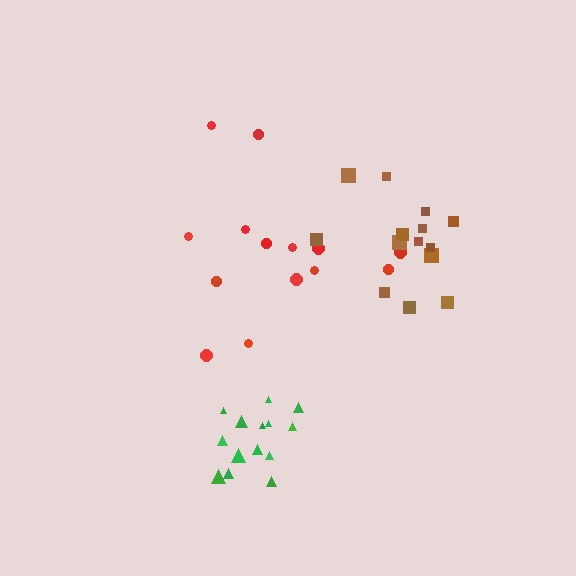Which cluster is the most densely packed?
Green.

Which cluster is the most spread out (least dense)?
Red.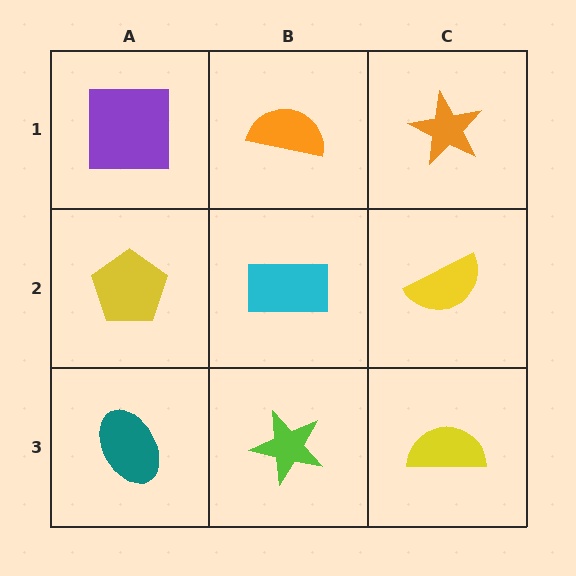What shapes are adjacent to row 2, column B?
An orange semicircle (row 1, column B), a lime star (row 3, column B), a yellow pentagon (row 2, column A), a yellow semicircle (row 2, column C).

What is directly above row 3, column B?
A cyan rectangle.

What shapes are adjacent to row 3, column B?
A cyan rectangle (row 2, column B), a teal ellipse (row 3, column A), a yellow semicircle (row 3, column C).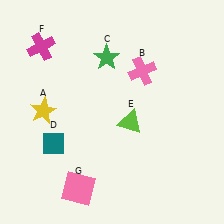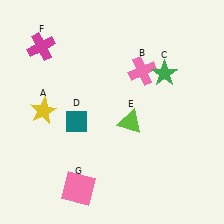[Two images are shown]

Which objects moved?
The objects that moved are: the green star (C), the teal diamond (D).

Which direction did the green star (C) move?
The green star (C) moved right.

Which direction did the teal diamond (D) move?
The teal diamond (D) moved right.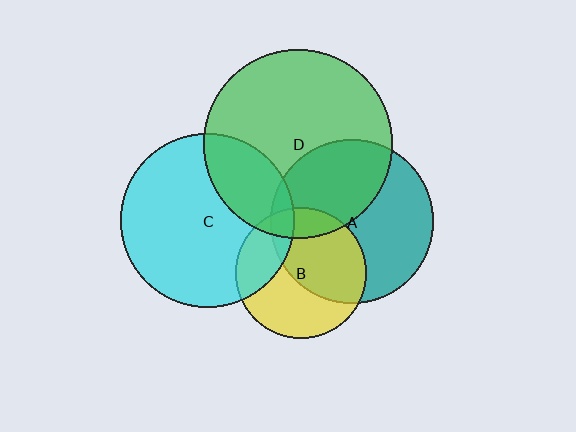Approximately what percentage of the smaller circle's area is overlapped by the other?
Approximately 25%.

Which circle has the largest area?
Circle D (green).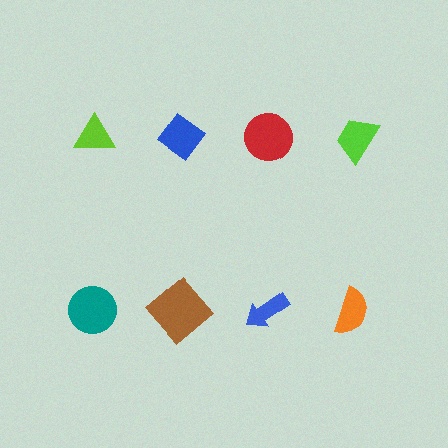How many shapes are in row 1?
4 shapes.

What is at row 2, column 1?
A teal circle.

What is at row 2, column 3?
A blue arrow.